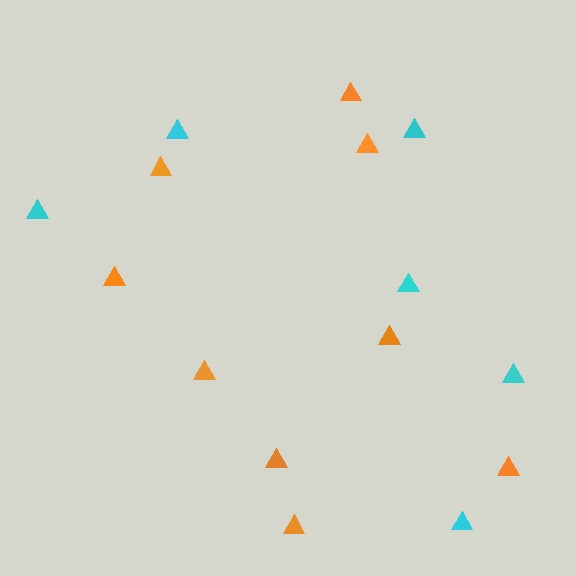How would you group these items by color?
There are 2 groups: one group of cyan triangles (6) and one group of orange triangles (9).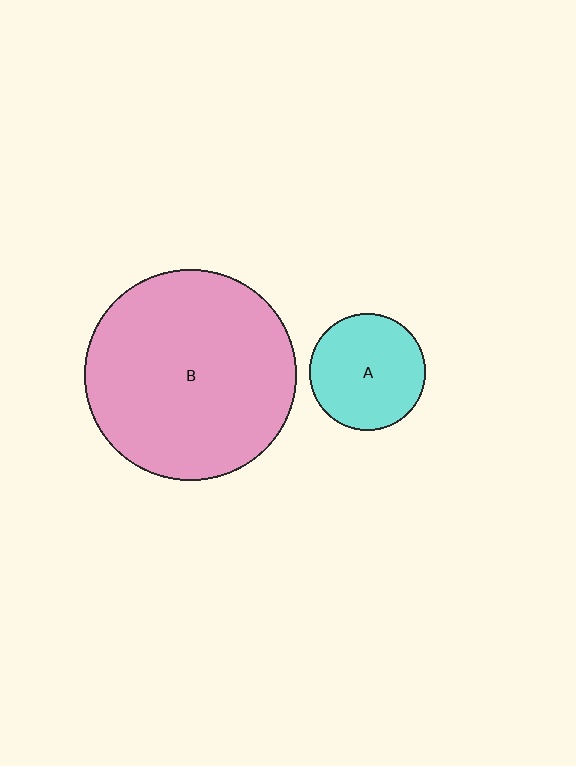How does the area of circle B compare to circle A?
Approximately 3.3 times.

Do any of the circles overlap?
No, none of the circles overlap.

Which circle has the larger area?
Circle B (pink).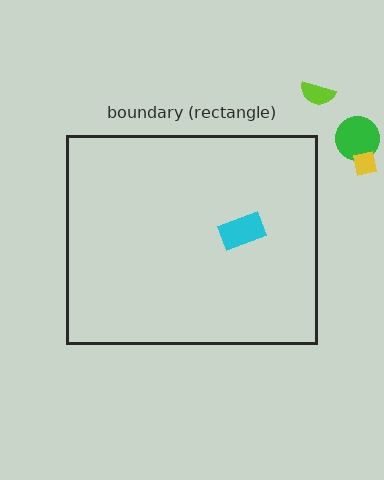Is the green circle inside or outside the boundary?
Outside.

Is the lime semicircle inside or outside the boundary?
Outside.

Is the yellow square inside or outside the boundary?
Outside.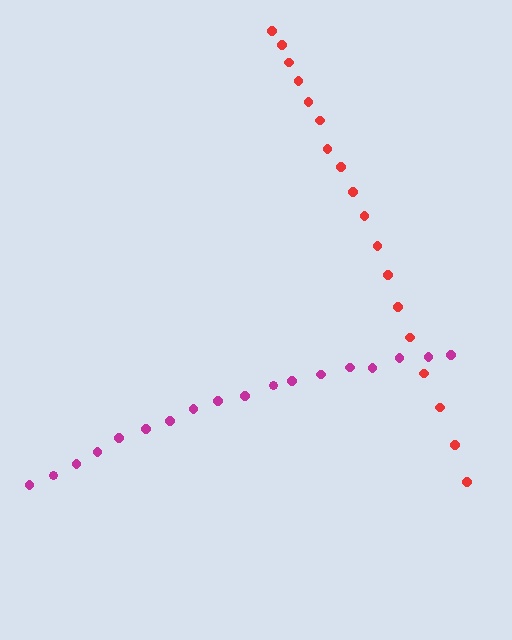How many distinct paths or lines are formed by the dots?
There are 2 distinct paths.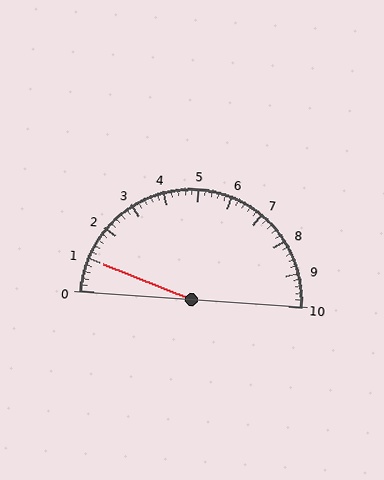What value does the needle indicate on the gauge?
The needle indicates approximately 1.0.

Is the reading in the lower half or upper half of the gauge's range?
The reading is in the lower half of the range (0 to 10).